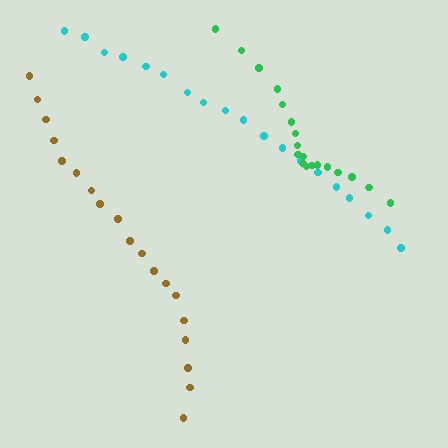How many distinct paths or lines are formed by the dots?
There are 3 distinct paths.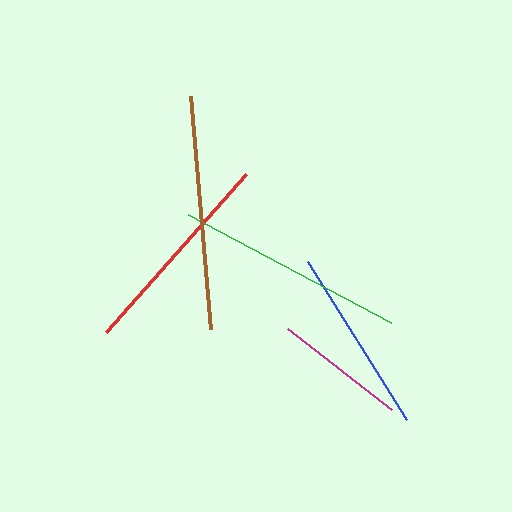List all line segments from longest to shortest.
From longest to shortest: brown, green, red, blue, magenta.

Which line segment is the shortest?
The magenta line is the shortest at approximately 131 pixels.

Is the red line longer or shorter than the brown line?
The brown line is longer than the red line.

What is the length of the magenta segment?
The magenta segment is approximately 131 pixels long.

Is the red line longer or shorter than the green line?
The green line is longer than the red line.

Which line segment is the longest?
The brown line is the longest at approximately 235 pixels.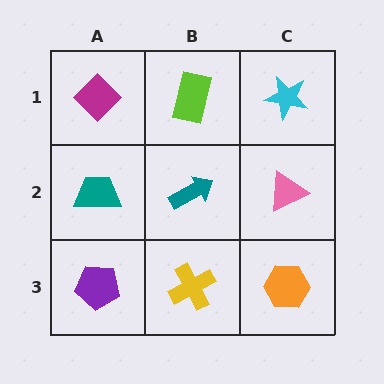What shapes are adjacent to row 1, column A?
A teal trapezoid (row 2, column A), a lime rectangle (row 1, column B).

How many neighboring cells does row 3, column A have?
2.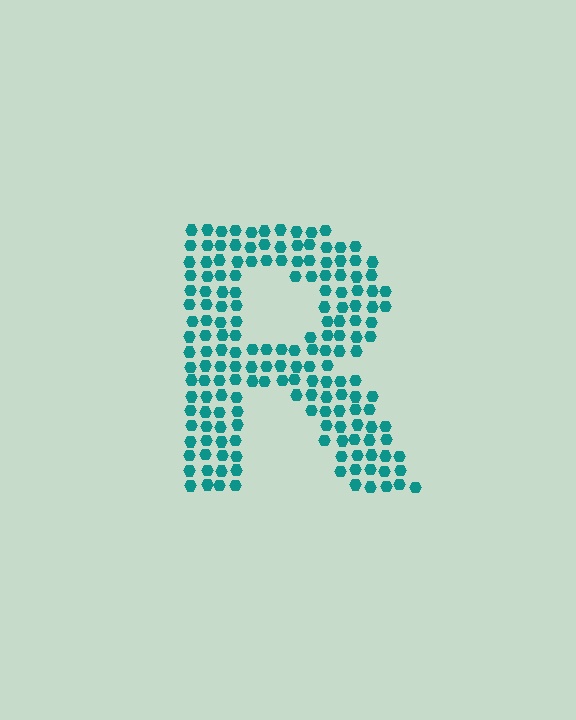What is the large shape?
The large shape is the letter R.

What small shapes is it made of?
It is made of small hexagons.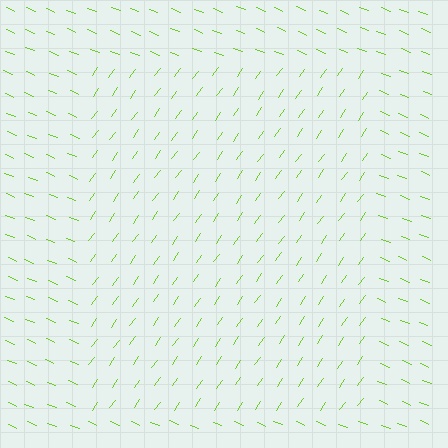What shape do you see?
I see a rectangle.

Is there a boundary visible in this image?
Yes, there is a texture boundary formed by a change in line orientation.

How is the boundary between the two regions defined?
The boundary is defined purely by a change in line orientation (approximately 77 degrees difference). All lines are the same color and thickness.